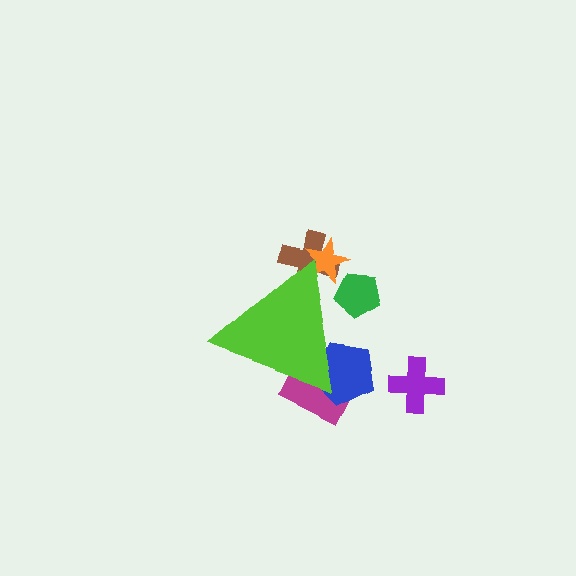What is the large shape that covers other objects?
A lime triangle.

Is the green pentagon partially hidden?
Yes, the green pentagon is partially hidden behind the lime triangle.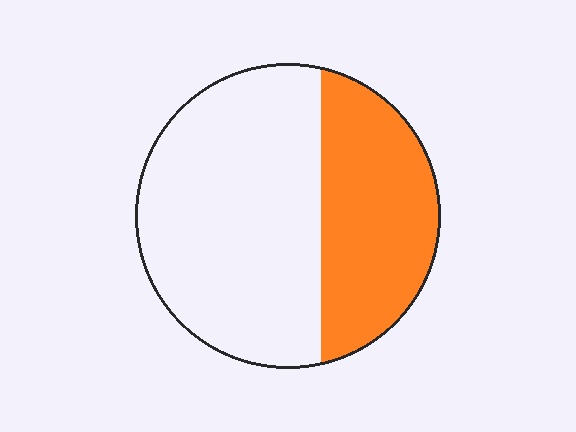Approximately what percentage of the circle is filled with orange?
Approximately 35%.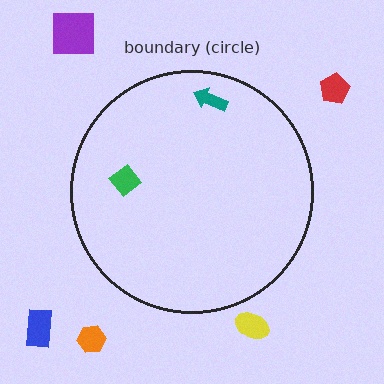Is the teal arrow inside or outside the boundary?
Inside.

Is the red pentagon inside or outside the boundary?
Outside.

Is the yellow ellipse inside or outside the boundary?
Outside.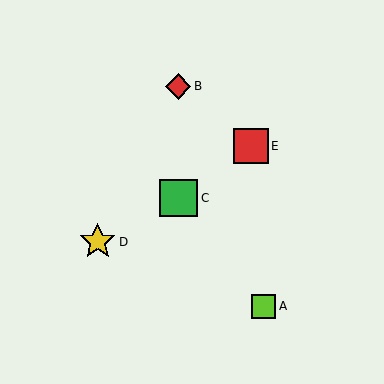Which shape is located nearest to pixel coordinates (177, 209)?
The green square (labeled C) at (179, 198) is nearest to that location.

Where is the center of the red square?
The center of the red square is at (251, 146).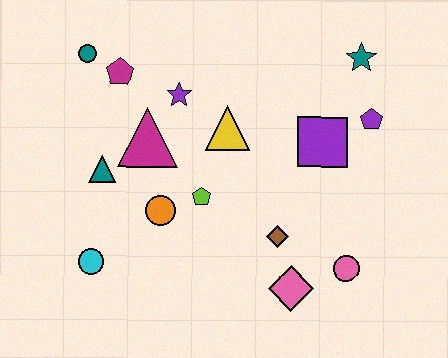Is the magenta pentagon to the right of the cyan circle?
Yes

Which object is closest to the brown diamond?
The pink diamond is closest to the brown diamond.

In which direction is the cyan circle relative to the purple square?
The cyan circle is to the left of the purple square.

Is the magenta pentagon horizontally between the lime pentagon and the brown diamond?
No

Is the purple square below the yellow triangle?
Yes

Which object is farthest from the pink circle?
The teal circle is farthest from the pink circle.